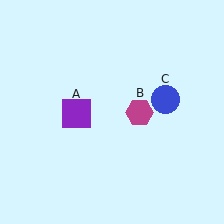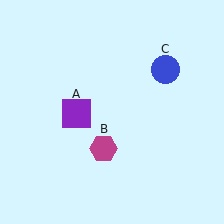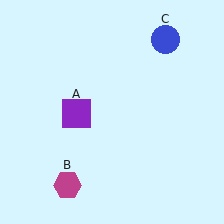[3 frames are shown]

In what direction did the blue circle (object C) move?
The blue circle (object C) moved up.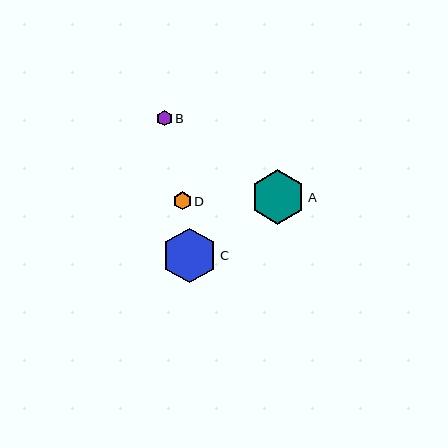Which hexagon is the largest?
Hexagon C is the largest with a size of approximately 55 pixels.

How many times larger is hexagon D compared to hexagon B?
Hexagon D is approximately 1.2 times the size of hexagon B.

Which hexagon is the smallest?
Hexagon B is the smallest with a size of approximately 15 pixels.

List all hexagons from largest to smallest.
From largest to smallest: C, A, D, B.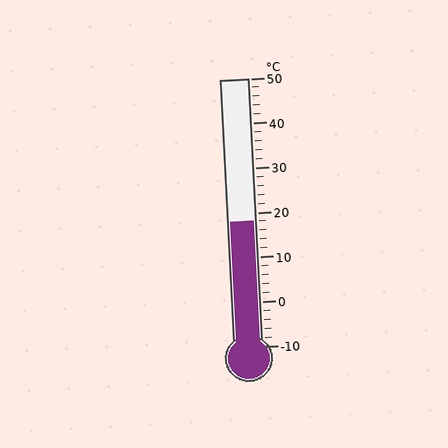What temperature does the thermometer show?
The thermometer shows approximately 18°C.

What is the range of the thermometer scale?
The thermometer scale ranges from -10°C to 50°C.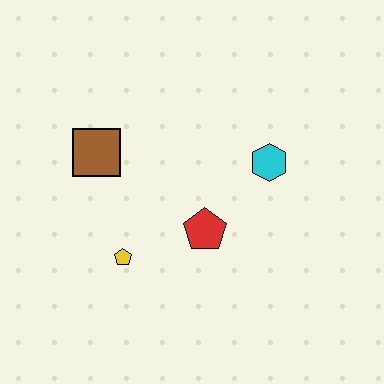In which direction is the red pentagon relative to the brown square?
The red pentagon is to the right of the brown square.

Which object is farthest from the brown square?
The cyan hexagon is farthest from the brown square.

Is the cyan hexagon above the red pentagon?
Yes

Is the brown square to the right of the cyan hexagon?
No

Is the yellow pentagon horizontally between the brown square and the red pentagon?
Yes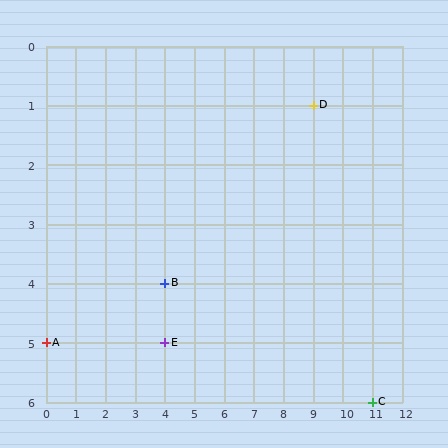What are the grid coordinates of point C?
Point C is at grid coordinates (11, 6).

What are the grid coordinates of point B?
Point B is at grid coordinates (4, 4).